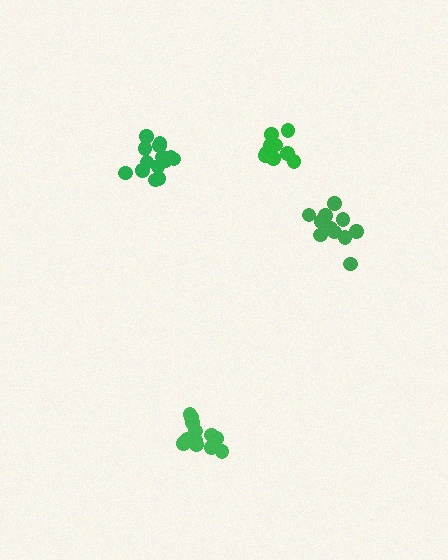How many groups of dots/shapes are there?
There are 4 groups.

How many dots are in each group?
Group 1: 14 dots, Group 2: 11 dots, Group 3: 14 dots, Group 4: 11 dots (50 total).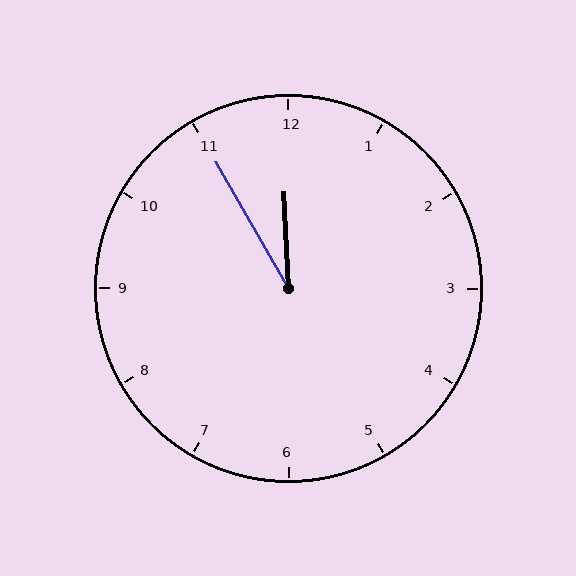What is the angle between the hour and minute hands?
Approximately 28 degrees.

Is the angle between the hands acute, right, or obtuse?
It is acute.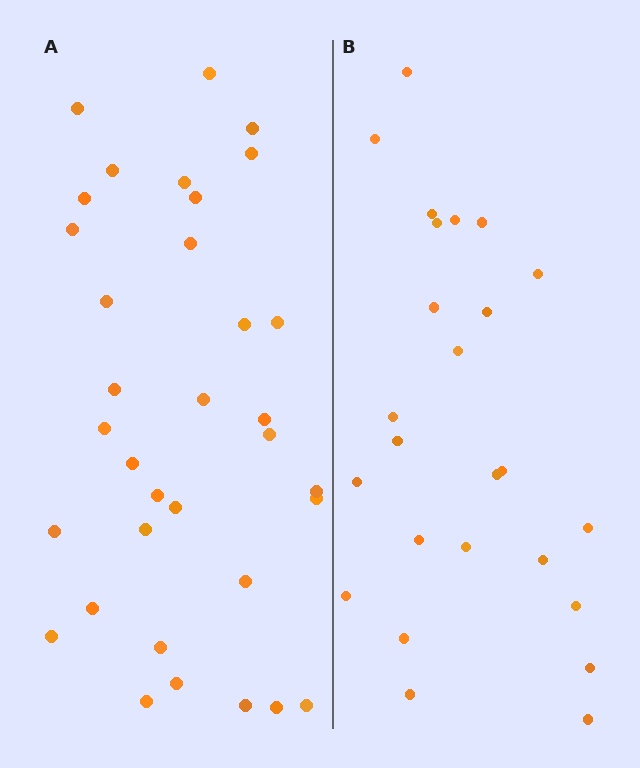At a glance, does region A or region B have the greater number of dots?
Region A (the left region) has more dots.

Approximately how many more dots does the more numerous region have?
Region A has roughly 8 or so more dots than region B.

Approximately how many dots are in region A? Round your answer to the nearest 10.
About 30 dots. (The exact count is 34, which rounds to 30.)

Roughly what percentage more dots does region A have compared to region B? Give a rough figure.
About 35% more.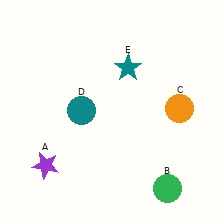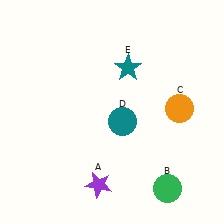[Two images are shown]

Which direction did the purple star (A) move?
The purple star (A) moved right.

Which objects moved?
The objects that moved are: the purple star (A), the teal circle (D).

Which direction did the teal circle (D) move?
The teal circle (D) moved right.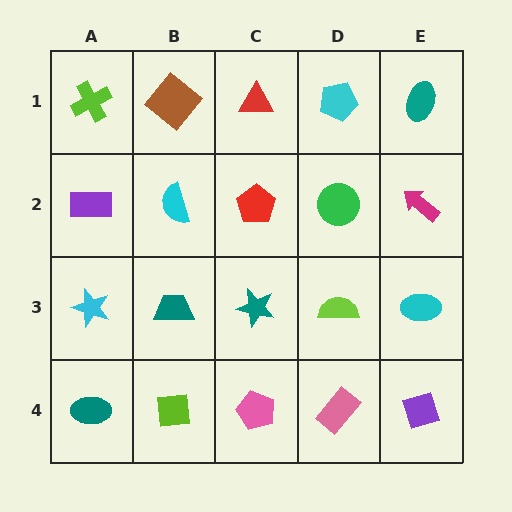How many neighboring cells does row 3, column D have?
4.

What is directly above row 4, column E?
A cyan ellipse.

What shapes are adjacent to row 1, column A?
A purple rectangle (row 2, column A), a brown diamond (row 1, column B).